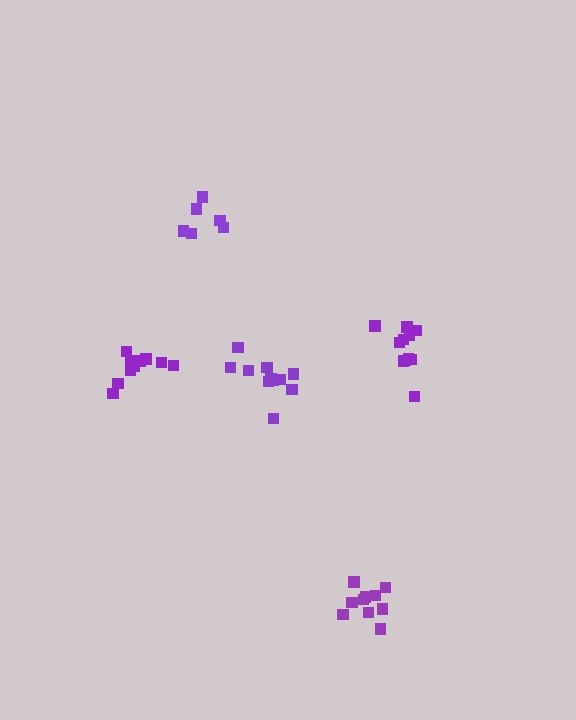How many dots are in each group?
Group 1: 11 dots, Group 2: 10 dots, Group 3: 6 dots, Group 4: 11 dots, Group 5: 10 dots (48 total).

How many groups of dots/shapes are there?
There are 5 groups.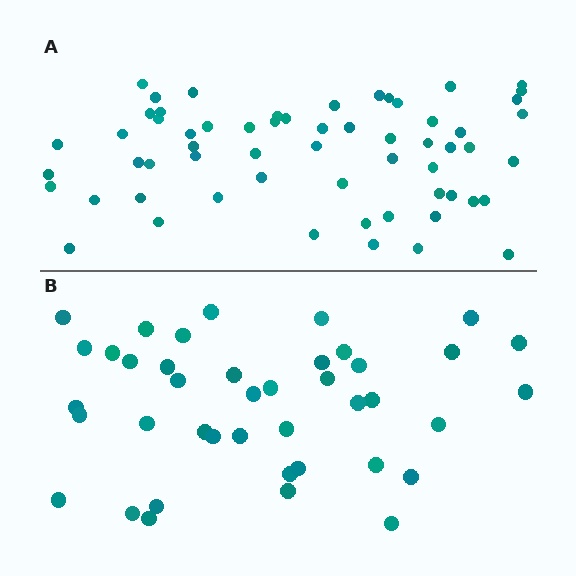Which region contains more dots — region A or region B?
Region A (the top region) has more dots.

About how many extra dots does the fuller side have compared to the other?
Region A has approximately 20 more dots than region B.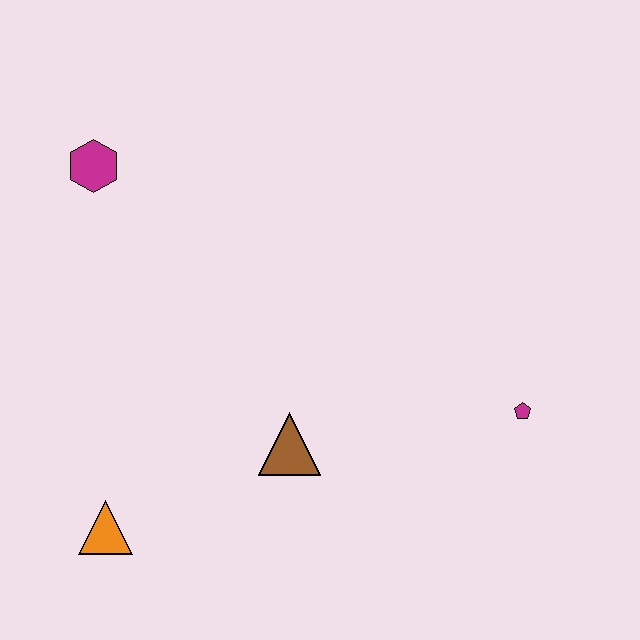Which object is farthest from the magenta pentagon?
The magenta hexagon is farthest from the magenta pentagon.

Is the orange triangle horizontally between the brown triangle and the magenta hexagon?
Yes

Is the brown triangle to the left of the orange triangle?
No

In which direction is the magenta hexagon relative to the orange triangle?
The magenta hexagon is above the orange triangle.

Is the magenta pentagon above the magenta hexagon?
No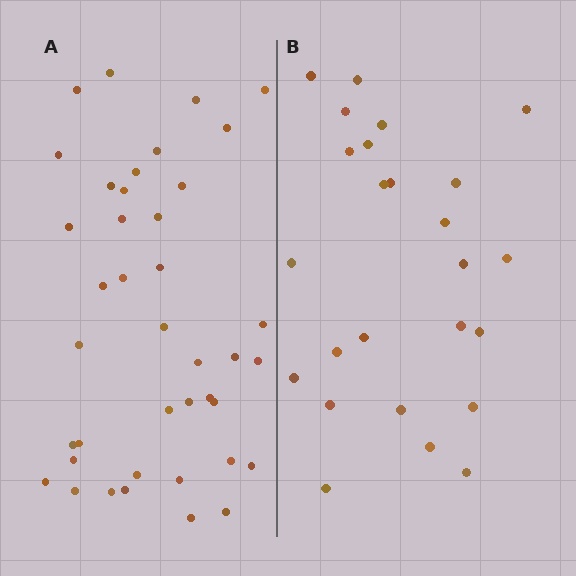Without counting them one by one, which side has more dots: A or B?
Region A (the left region) has more dots.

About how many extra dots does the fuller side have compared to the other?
Region A has approximately 15 more dots than region B.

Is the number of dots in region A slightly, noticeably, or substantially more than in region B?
Region A has substantially more. The ratio is roughly 1.6 to 1.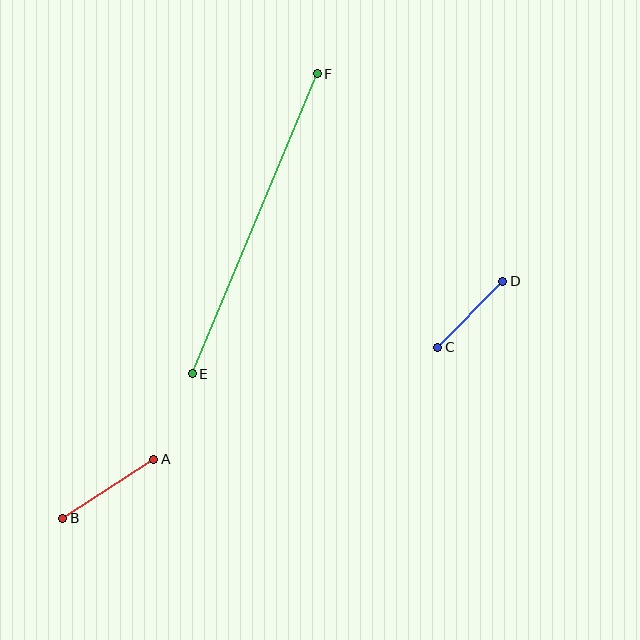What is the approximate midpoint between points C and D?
The midpoint is at approximately (470, 314) pixels.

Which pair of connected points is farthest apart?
Points E and F are farthest apart.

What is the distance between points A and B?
The distance is approximately 109 pixels.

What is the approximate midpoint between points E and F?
The midpoint is at approximately (255, 224) pixels.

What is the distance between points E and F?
The distance is approximately 325 pixels.